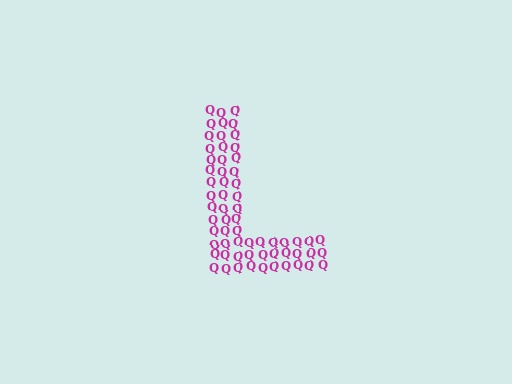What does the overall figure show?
The overall figure shows the letter L.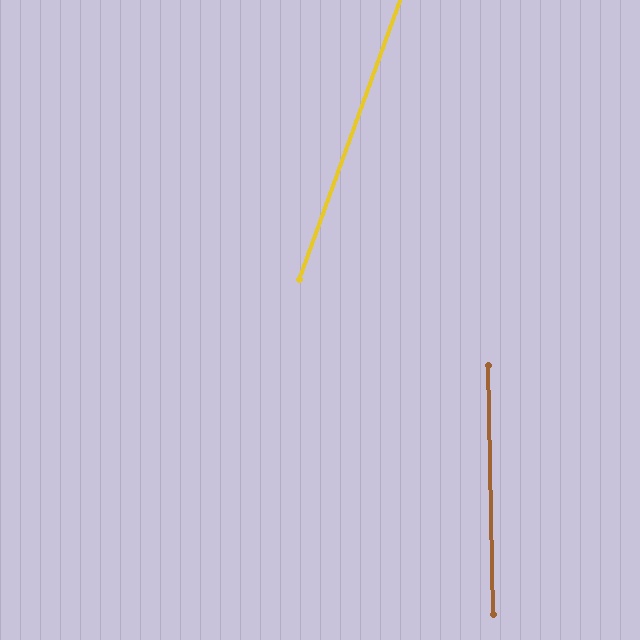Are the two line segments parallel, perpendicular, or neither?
Neither parallel nor perpendicular — they differ by about 21°.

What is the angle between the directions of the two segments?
Approximately 21 degrees.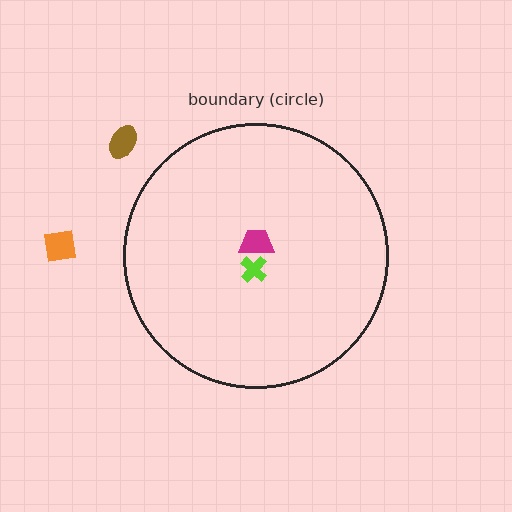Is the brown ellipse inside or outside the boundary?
Outside.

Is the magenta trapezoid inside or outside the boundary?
Inside.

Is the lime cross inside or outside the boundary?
Inside.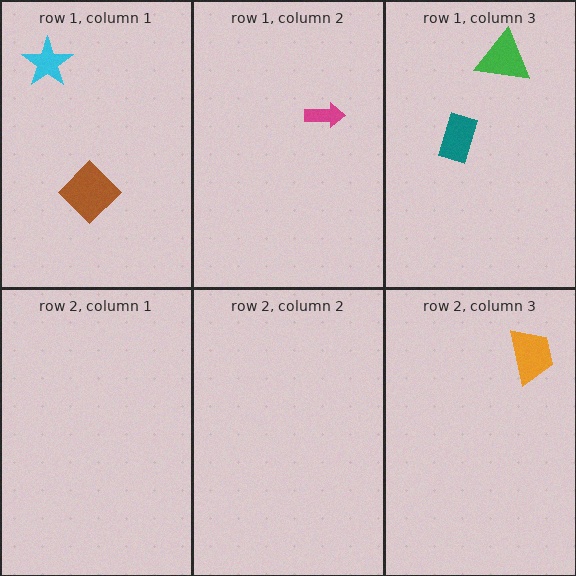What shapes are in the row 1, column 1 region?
The cyan star, the brown diamond.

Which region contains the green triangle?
The row 1, column 3 region.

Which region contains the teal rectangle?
The row 1, column 3 region.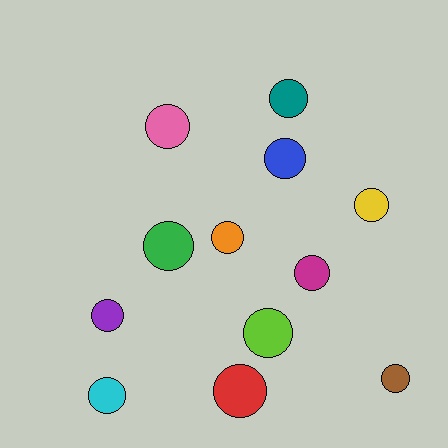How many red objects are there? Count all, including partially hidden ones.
There is 1 red object.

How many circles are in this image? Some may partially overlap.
There are 12 circles.